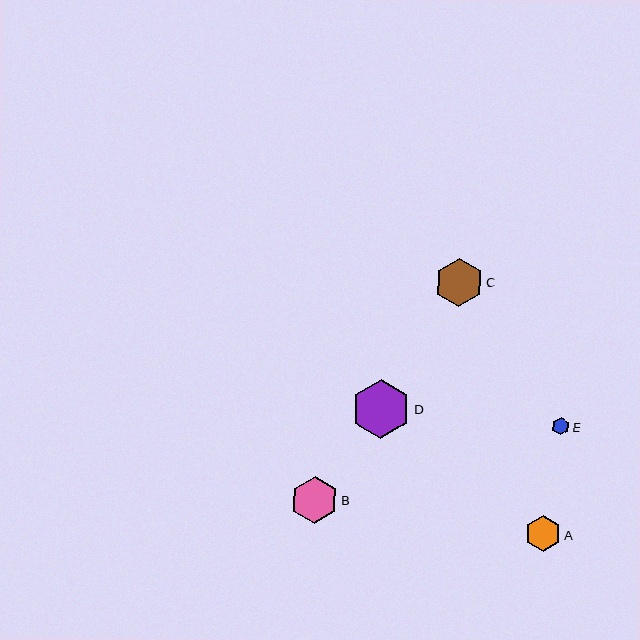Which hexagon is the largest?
Hexagon D is the largest with a size of approximately 59 pixels.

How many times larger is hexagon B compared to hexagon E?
Hexagon B is approximately 2.7 times the size of hexagon E.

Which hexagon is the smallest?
Hexagon E is the smallest with a size of approximately 17 pixels.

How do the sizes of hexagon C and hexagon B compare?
Hexagon C and hexagon B are approximately the same size.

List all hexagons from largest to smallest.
From largest to smallest: D, C, B, A, E.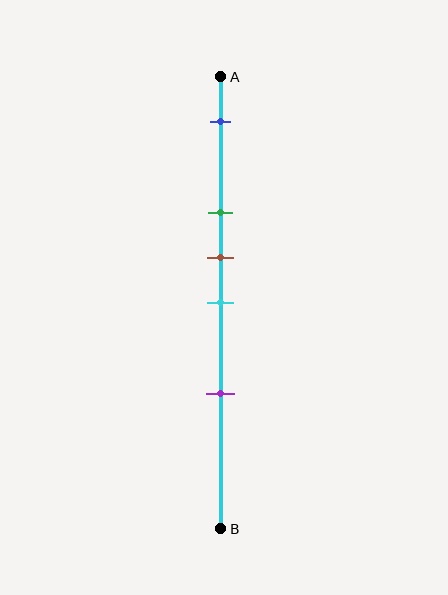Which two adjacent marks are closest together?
The brown and cyan marks are the closest adjacent pair.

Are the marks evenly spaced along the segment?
No, the marks are not evenly spaced.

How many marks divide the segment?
There are 5 marks dividing the segment.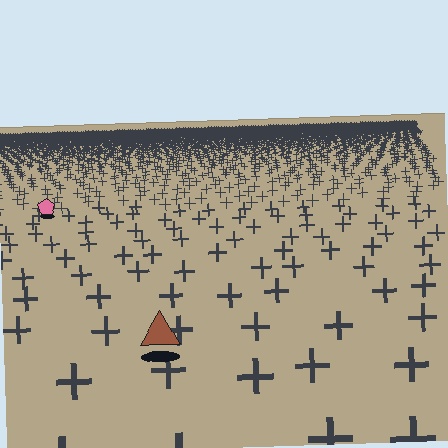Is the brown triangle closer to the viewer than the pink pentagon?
Yes. The brown triangle is closer — you can tell from the texture gradient: the ground texture is coarser near it.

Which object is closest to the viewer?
The brown triangle is closest. The texture marks near it are larger and more spread out.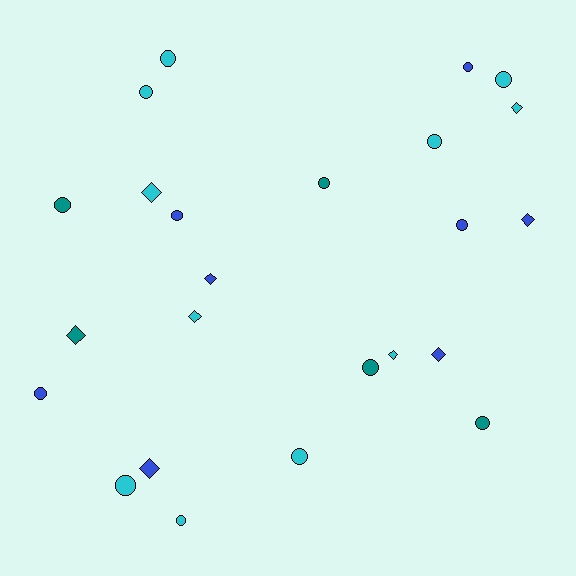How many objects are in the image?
There are 24 objects.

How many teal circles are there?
There are 4 teal circles.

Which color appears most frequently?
Cyan, with 11 objects.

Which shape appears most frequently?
Circle, with 15 objects.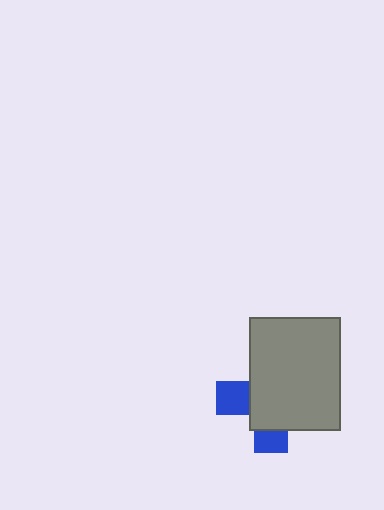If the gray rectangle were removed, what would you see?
You would see the complete blue cross.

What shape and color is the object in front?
The object in front is a gray rectangle.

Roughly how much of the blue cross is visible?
A small part of it is visible (roughly 30%).